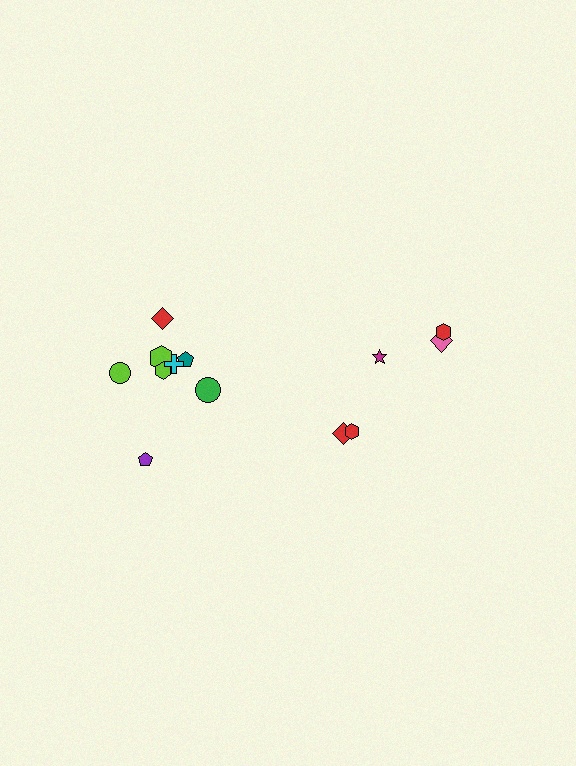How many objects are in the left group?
There are 8 objects.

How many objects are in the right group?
There are 5 objects.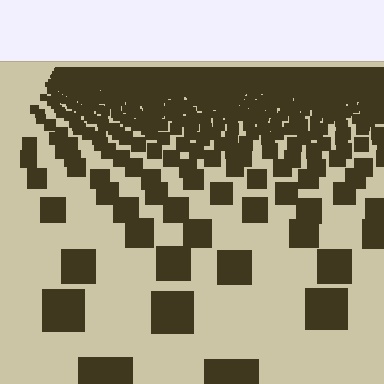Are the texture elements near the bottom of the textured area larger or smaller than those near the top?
Larger. Near the bottom, elements are closer to the viewer and appear at a bigger on-screen size.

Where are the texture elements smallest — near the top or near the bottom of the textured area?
Near the top.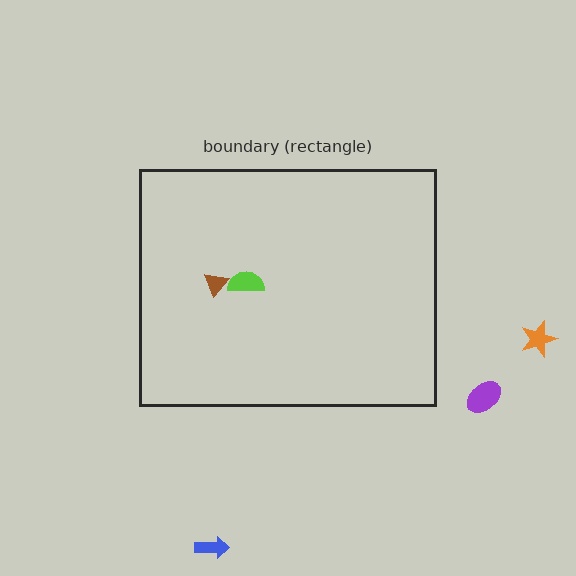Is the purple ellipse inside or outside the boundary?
Outside.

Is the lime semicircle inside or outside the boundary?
Inside.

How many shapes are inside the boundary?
2 inside, 3 outside.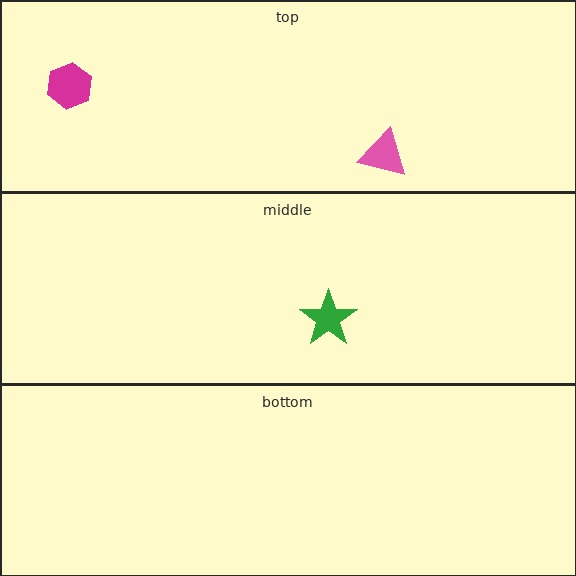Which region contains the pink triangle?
The top region.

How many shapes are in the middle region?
1.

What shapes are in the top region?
The magenta hexagon, the pink triangle.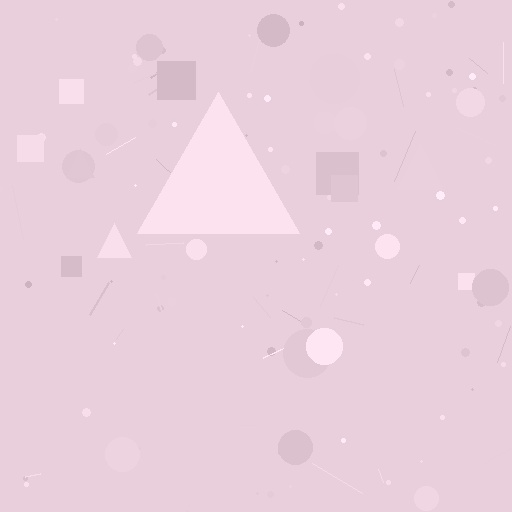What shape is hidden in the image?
A triangle is hidden in the image.